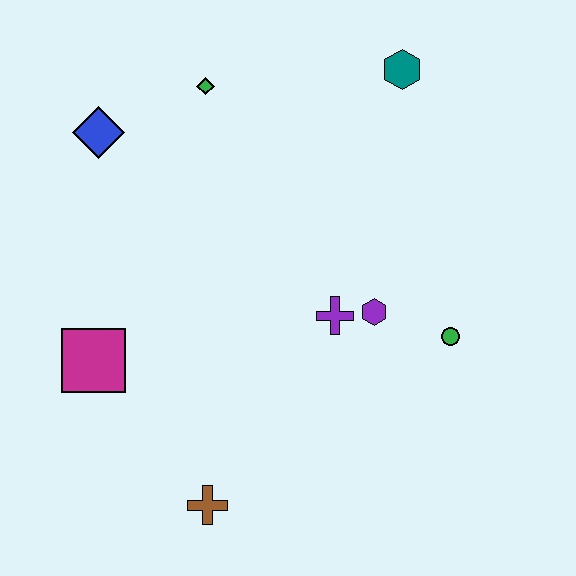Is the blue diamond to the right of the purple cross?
No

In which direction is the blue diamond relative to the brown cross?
The blue diamond is above the brown cross.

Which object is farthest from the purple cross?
The blue diamond is farthest from the purple cross.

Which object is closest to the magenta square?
The brown cross is closest to the magenta square.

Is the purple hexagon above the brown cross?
Yes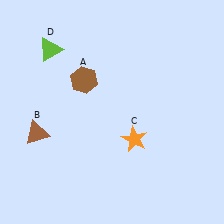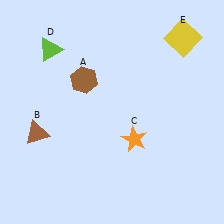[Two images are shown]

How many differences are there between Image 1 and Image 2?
There is 1 difference between the two images.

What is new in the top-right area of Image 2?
A yellow square (E) was added in the top-right area of Image 2.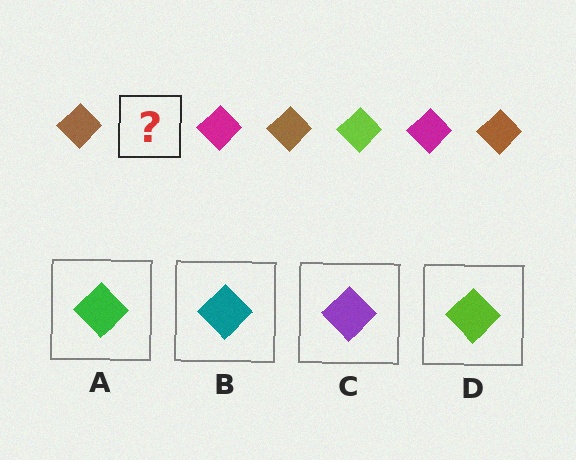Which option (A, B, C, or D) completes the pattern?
D.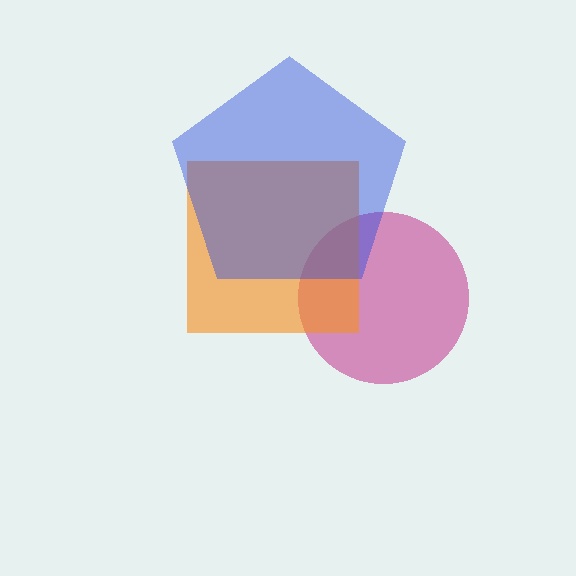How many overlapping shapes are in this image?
There are 3 overlapping shapes in the image.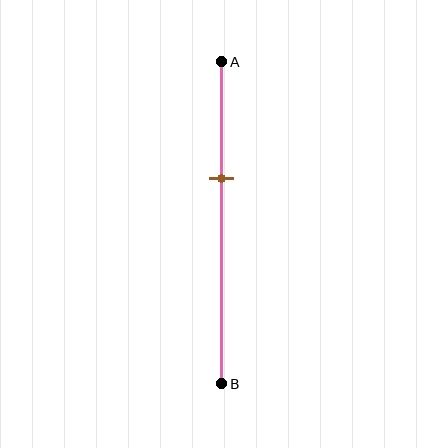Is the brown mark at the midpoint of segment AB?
No, the mark is at about 35% from A, not at the 50% midpoint.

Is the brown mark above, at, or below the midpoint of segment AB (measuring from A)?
The brown mark is above the midpoint of segment AB.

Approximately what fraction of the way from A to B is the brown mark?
The brown mark is approximately 35% of the way from A to B.